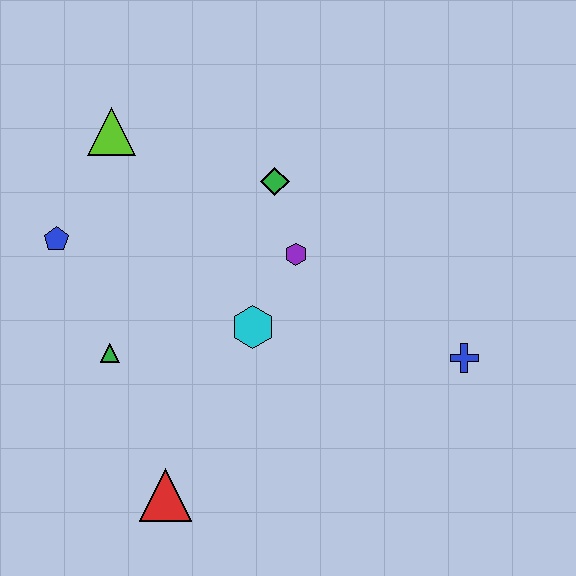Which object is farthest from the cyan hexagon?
The lime triangle is farthest from the cyan hexagon.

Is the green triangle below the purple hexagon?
Yes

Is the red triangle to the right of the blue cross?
No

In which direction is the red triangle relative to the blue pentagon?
The red triangle is below the blue pentagon.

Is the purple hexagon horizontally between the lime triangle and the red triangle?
No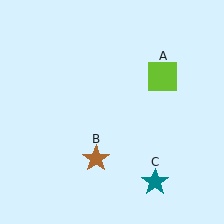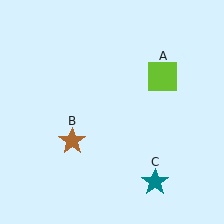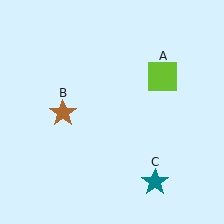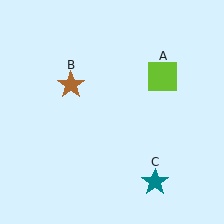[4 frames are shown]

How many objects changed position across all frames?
1 object changed position: brown star (object B).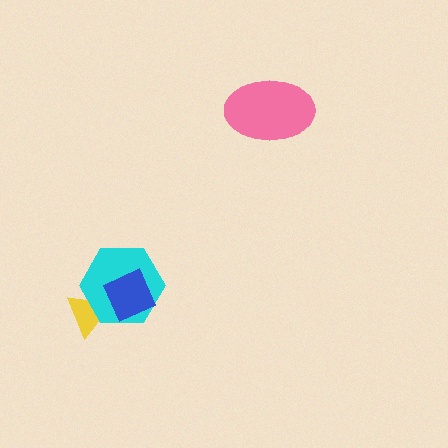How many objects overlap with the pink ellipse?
0 objects overlap with the pink ellipse.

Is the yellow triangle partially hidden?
Yes, it is partially covered by another shape.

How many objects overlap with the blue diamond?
2 objects overlap with the blue diamond.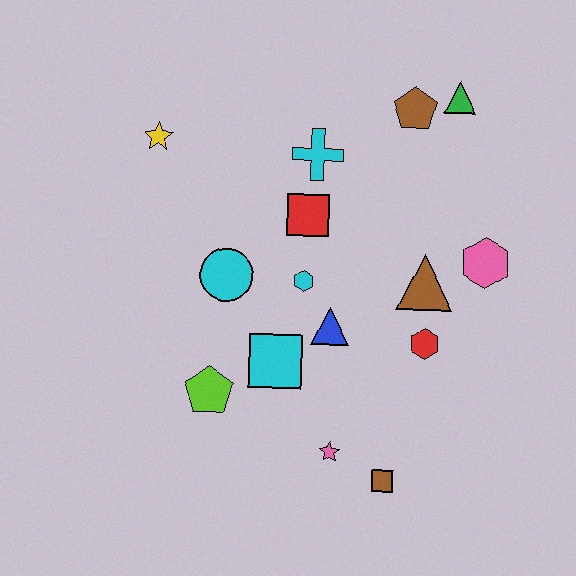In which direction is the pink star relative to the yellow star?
The pink star is below the yellow star.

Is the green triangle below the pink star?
No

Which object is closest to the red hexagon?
The brown triangle is closest to the red hexagon.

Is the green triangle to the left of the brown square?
No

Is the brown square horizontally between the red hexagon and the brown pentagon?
No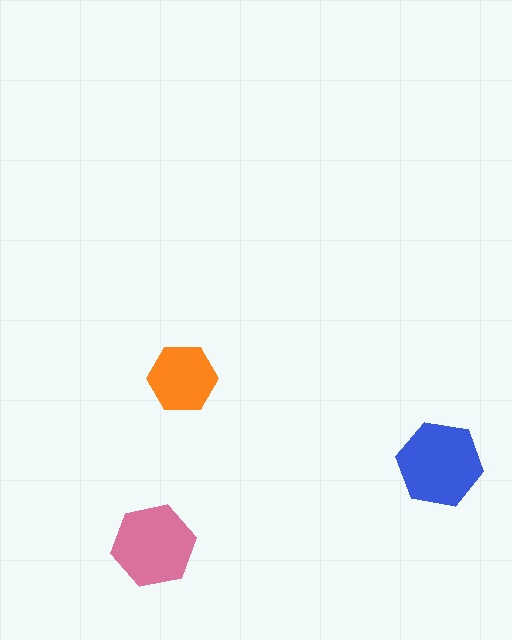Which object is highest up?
The orange hexagon is topmost.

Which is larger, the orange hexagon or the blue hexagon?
The blue one.